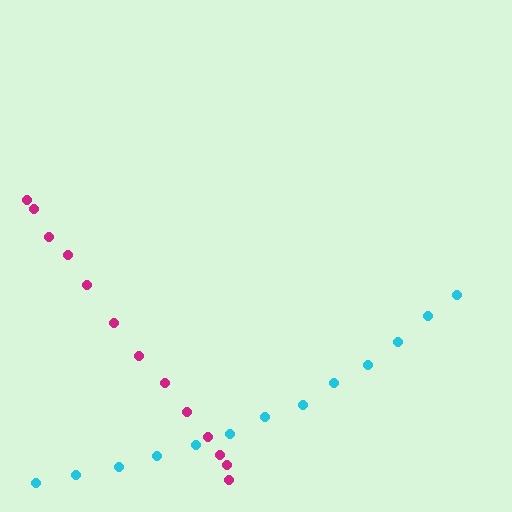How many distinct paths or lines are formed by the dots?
There are 2 distinct paths.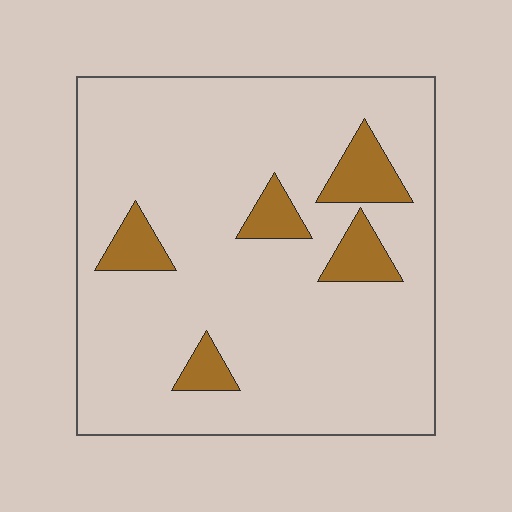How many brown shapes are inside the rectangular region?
5.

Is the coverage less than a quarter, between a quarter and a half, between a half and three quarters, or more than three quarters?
Less than a quarter.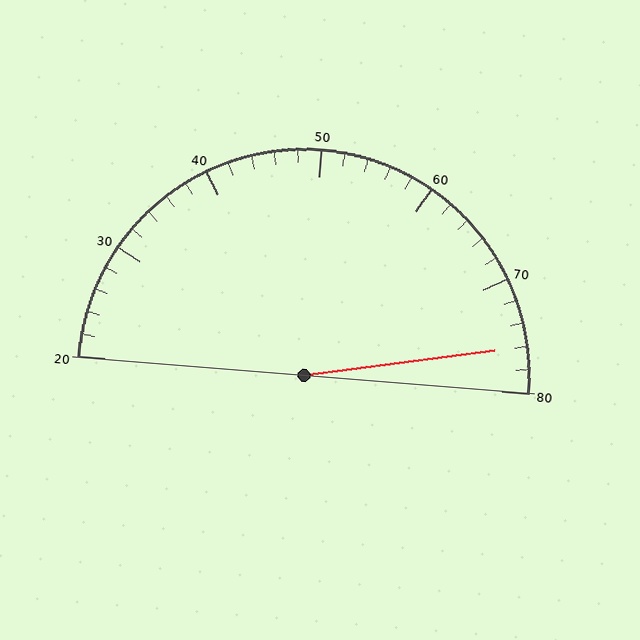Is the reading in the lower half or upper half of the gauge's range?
The reading is in the upper half of the range (20 to 80).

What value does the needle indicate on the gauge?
The needle indicates approximately 76.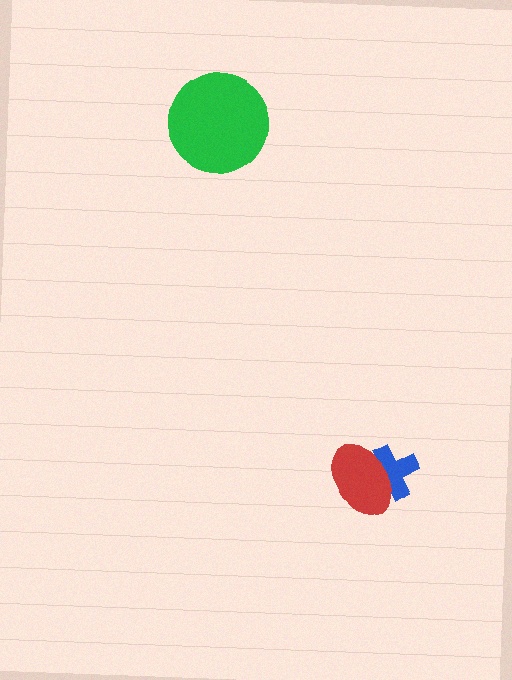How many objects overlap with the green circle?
0 objects overlap with the green circle.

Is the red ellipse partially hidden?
No, no other shape covers it.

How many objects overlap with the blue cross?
1 object overlaps with the blue cross.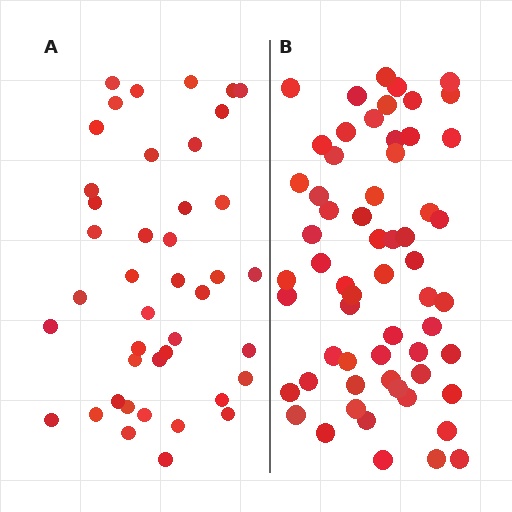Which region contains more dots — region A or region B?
Region B (the right region) has more dots.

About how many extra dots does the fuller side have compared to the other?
Region B has approximately 20 more dots than region A.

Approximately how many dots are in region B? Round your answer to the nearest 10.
About 60 dots.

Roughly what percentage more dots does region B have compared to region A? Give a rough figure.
About 45% more.